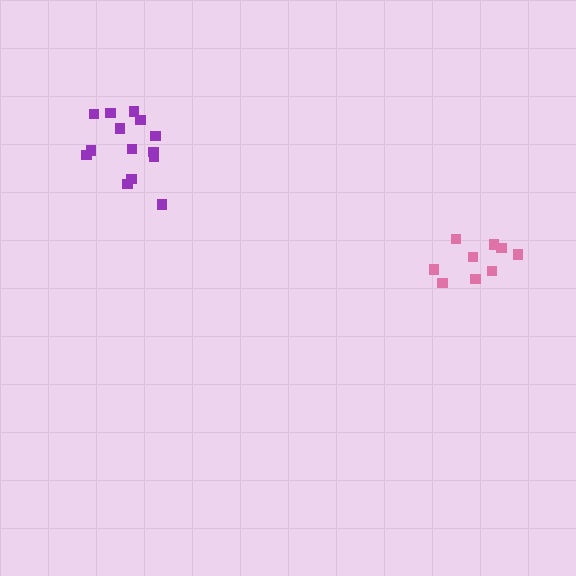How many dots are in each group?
Group 1: 9 dots, Group 2: 14 dots (23 total).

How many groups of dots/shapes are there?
There are 2 groups.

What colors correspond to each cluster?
The clusters are colored: pink, purple.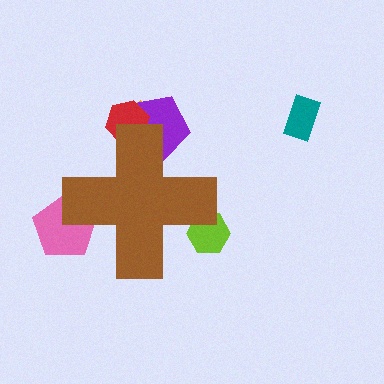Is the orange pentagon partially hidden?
Yes, the orange pentagon is partially hidden behind the brown cross.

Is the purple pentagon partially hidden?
Yes, the purple pentagon is partially hidden behind the brown cross.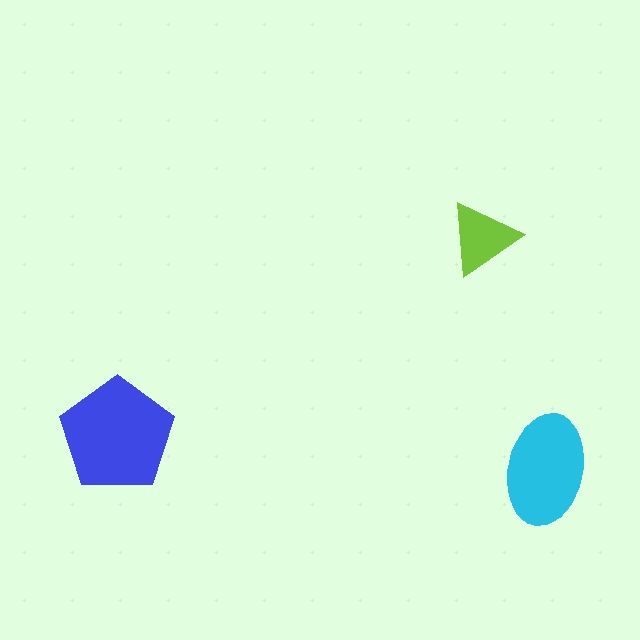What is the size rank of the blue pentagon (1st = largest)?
1st.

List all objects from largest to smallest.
The blue pentagon, the cyan ellipse, the lime triangle.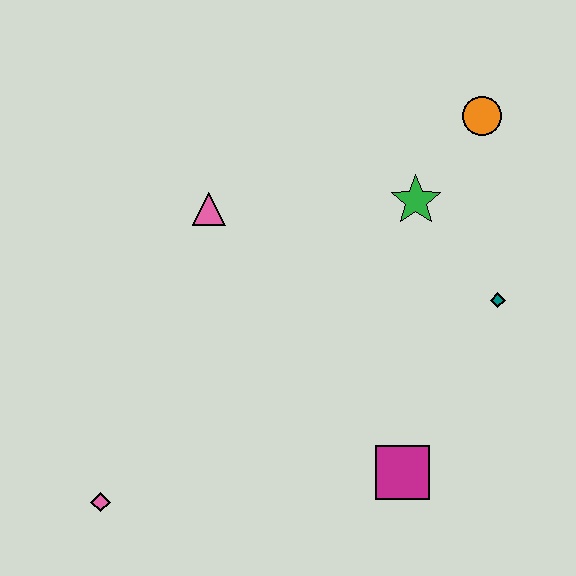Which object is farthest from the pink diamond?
The orange circle is farthest from the pink diamond.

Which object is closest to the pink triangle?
The green star is closest to the pink triangle.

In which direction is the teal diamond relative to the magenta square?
The teal diamond is above the magenta square.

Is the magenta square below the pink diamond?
No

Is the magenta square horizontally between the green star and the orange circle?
No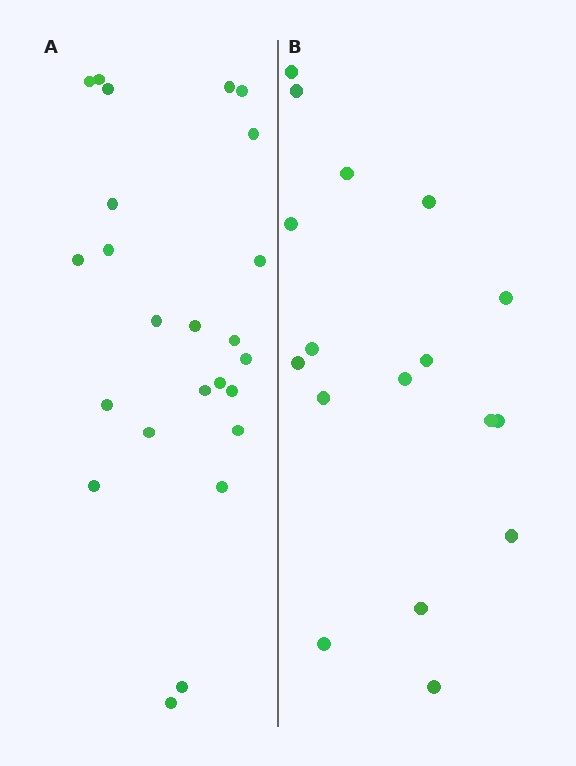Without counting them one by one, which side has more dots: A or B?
Region A (the left region) has more dots.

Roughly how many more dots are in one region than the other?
Region A has roughly 8 or so more dots than region B.